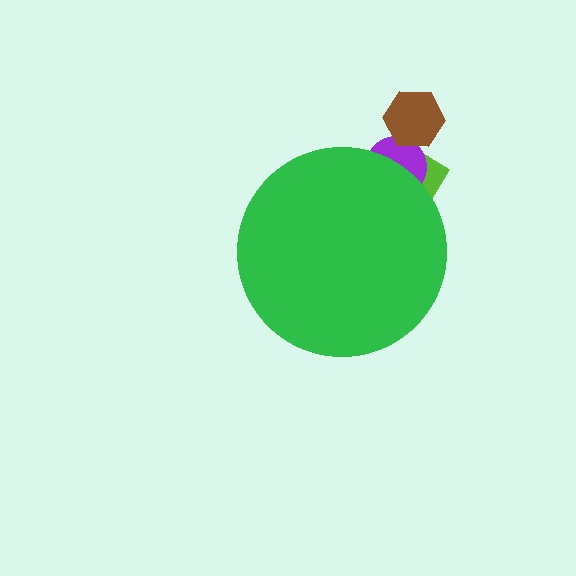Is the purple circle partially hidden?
Yes, the purple circle is partially hidden behind the green circle.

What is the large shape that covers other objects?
A green circle.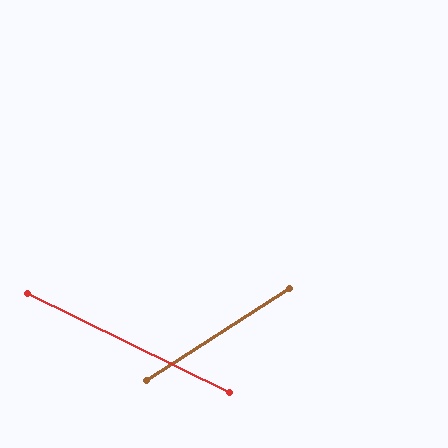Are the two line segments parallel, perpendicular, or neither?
Neither parallel nor perpendicular — they differ by about 59°.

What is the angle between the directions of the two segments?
Approximately 59 degrees.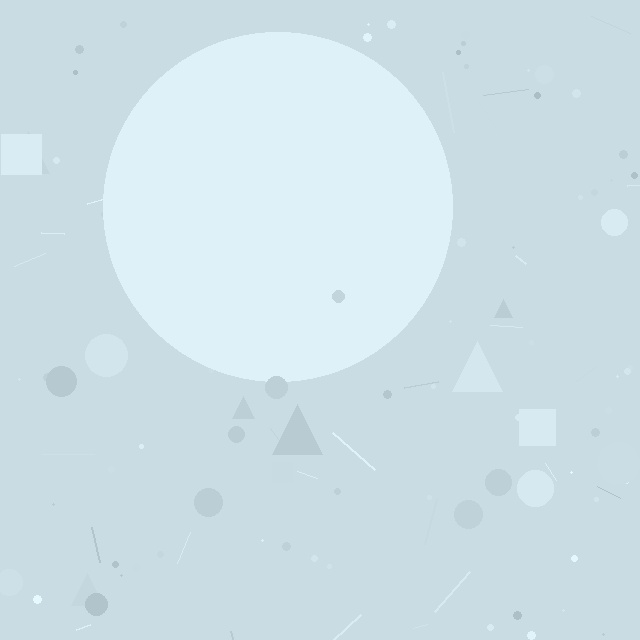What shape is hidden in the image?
A circle is hidden in the image.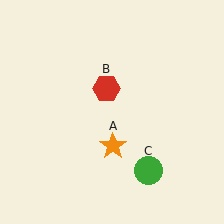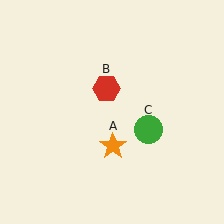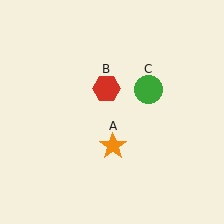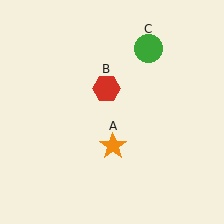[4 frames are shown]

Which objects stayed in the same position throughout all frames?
Orange star (object A) and red hexagon (object B) remained stationary.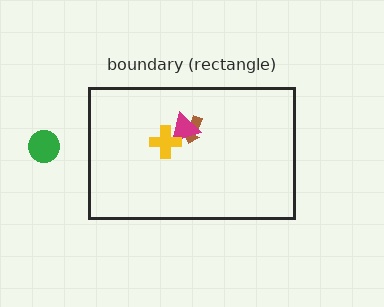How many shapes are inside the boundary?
3 inside, 1 outside.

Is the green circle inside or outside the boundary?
Outside.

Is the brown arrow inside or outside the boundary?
Inside.